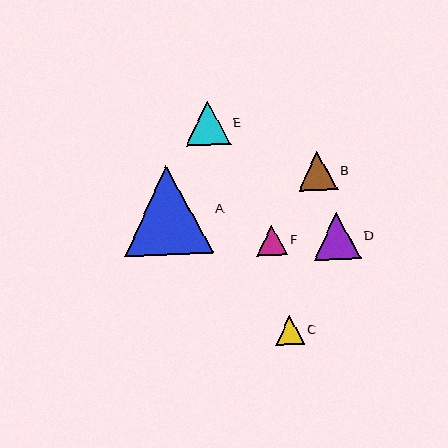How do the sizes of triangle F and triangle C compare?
Triangle F and triangle C are approximately the same size.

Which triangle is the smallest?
Triangle C is the smallest with a size of approximately 29 pixels.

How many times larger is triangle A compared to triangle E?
Triangle A is approximately 2.0 times the size of triangle E.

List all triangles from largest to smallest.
From largest to smallest: A, D, E, B, F, C.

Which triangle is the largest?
Triangle A is the largest with a size of approximately 89 pixels.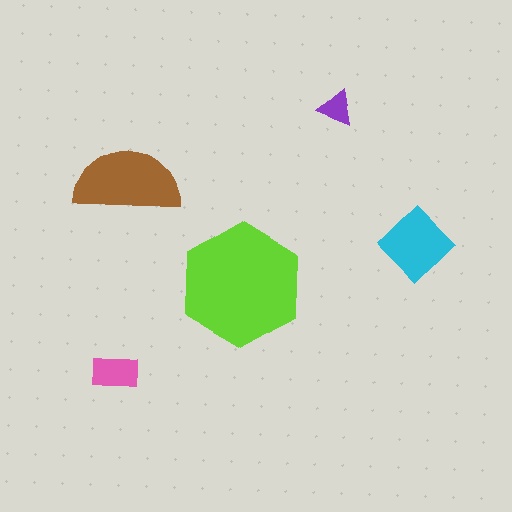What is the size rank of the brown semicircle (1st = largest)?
2nd.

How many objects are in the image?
There are 5 objects in the image.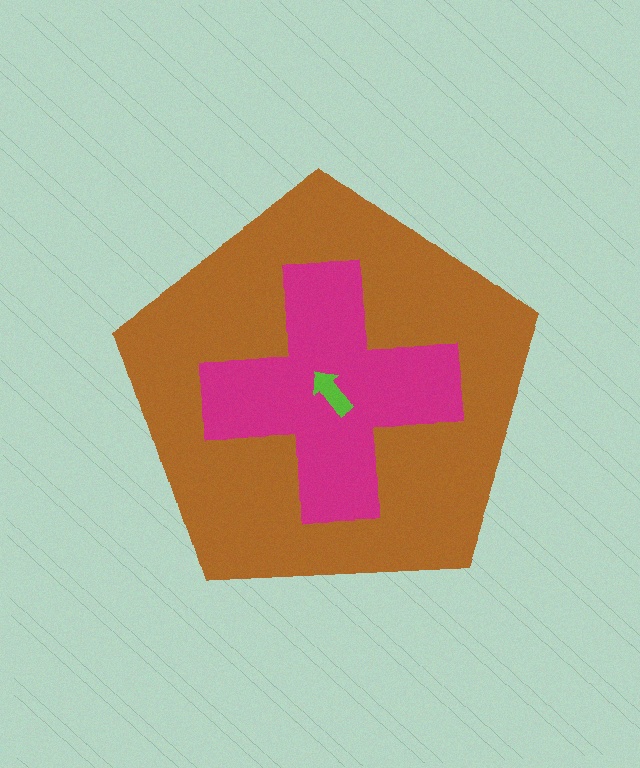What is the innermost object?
The lime arrow.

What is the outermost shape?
The brown pentagon.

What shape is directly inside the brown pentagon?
The magenta cross.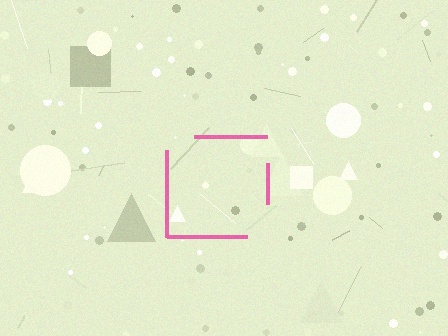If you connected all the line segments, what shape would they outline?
They would outline a square.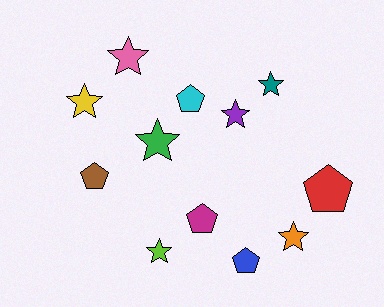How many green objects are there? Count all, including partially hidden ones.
There is 1 green object.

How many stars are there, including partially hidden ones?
There are 7 stars.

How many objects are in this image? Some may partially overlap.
There are 12 objects.